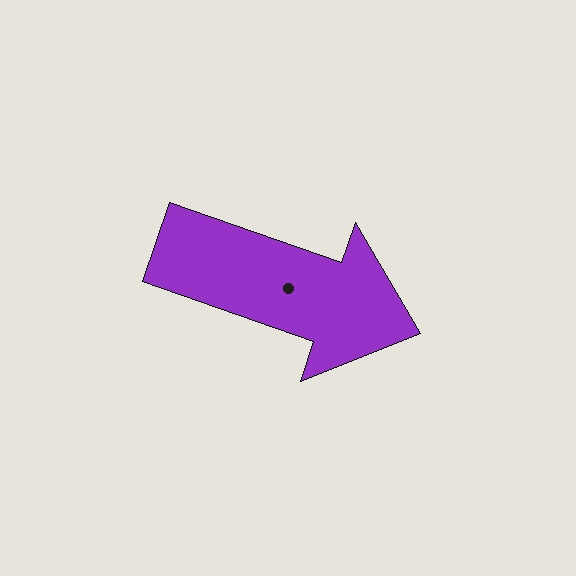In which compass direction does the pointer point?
East.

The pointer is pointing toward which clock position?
Roughly 4 o'clock.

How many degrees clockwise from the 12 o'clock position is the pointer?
Approximately 109 degrees.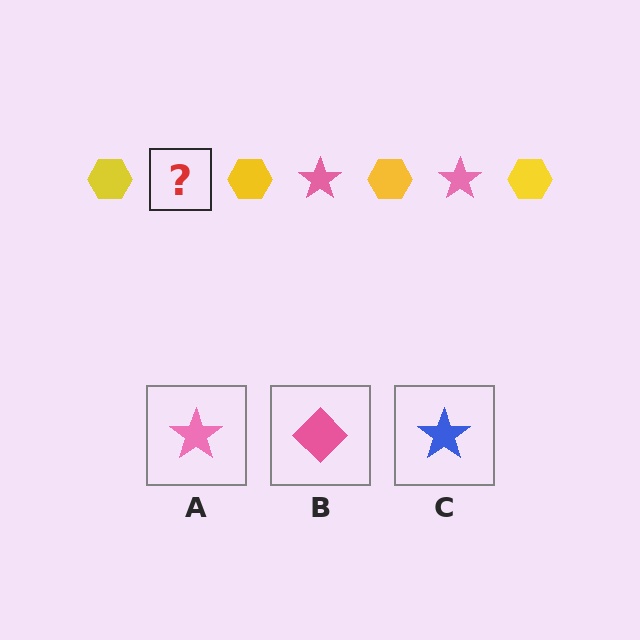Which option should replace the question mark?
Option A.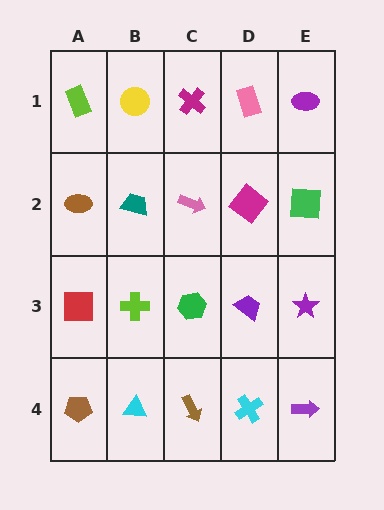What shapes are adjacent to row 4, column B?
A lime cross (row 3, column B), a brown pentagon (row 4, column A), a brown arrow (row 4, column C).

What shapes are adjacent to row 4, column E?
A purple star (row 3, column E), a cyan cross (row 4, column D).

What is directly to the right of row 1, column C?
A pink rectangle.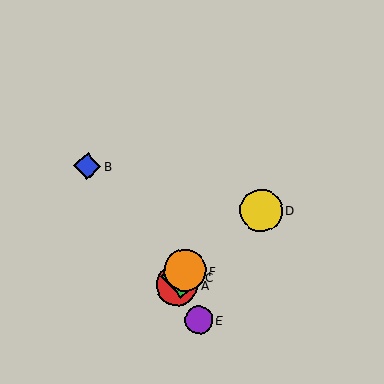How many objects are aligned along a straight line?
3 objects (A, C, F) are aligned along a straight line.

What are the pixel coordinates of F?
Object F is at (185, 270).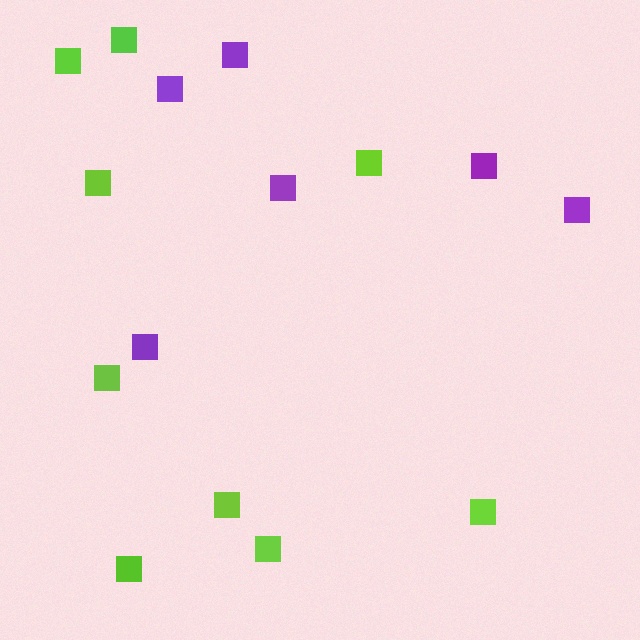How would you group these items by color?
There are 2 groups: one group of lime squares (9) and one group of purple squares (6).